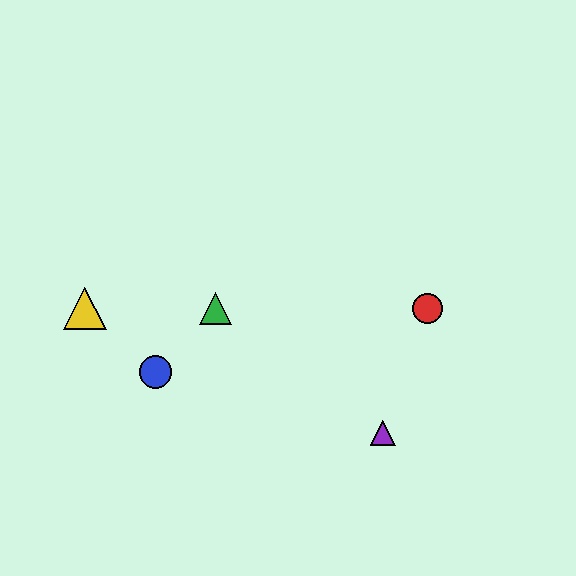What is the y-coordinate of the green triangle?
The green triangle is at y≈309.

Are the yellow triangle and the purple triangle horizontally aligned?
No, the yellow triangle is at y≈309 and the purple triangle is at y≈433.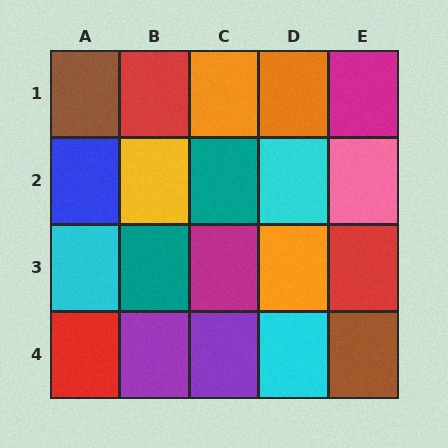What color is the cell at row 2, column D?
Cyan.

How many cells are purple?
2 cells are purple.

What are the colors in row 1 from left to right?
Brown, red, orange, orange, magenta.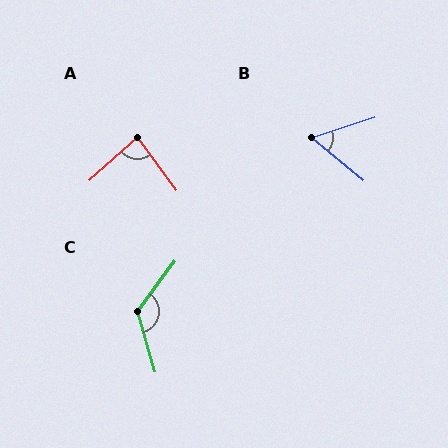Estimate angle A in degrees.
Approximately 85 degrees.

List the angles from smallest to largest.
B (57°), A (85°), C (127°).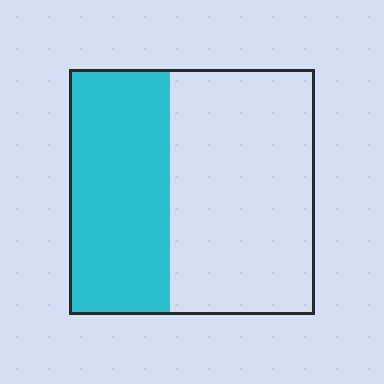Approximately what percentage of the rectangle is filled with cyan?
Approximately 40%.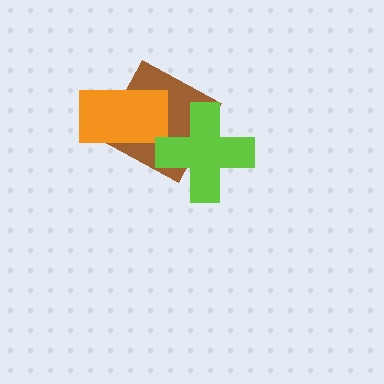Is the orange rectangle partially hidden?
No, no other shape covers it.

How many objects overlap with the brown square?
2 objects overlap with the brown square.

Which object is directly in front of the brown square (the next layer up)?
The orange rectangle is directly in front of the brown square.